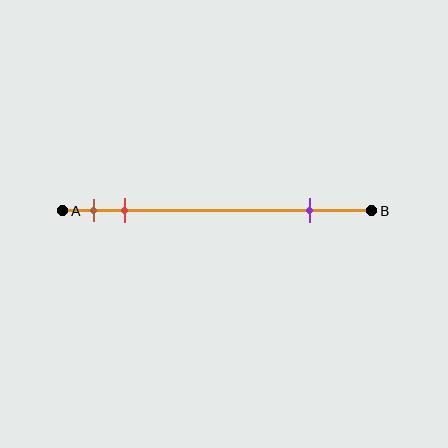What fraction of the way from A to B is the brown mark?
The brown mark is approximately 10% (0.1) of the way from A to B.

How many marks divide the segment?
There are 3 marks dividing the segment.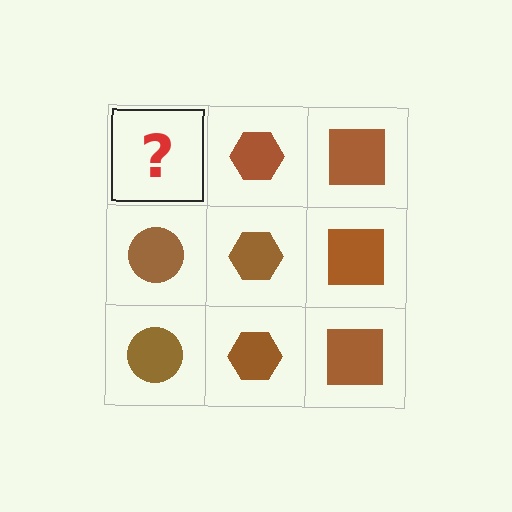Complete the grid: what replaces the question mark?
The question mark should be replaced with a brown circle.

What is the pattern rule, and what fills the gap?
The rule is that each column has a consistent shape. The gap should be filled with a brown circle.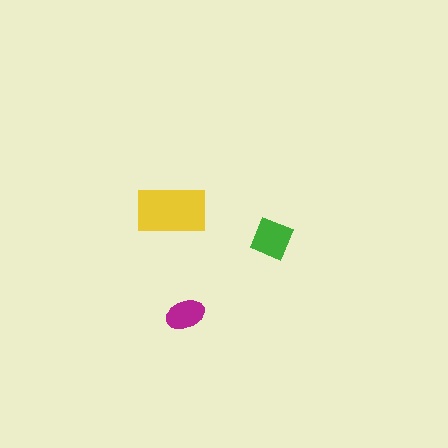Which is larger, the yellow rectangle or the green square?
The yellow rectangle.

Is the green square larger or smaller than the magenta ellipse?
Larger.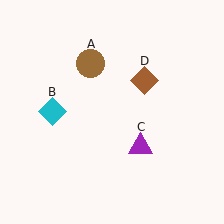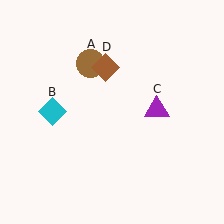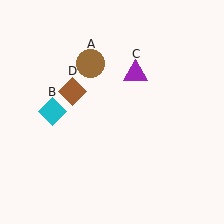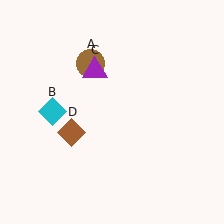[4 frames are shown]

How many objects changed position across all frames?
2 objects changed position: purple triangle (object C), brown diamond (object D).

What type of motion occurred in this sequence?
The purple triangle (object C), brown diamond (object D) rotated counterclockwise around the center of the scene.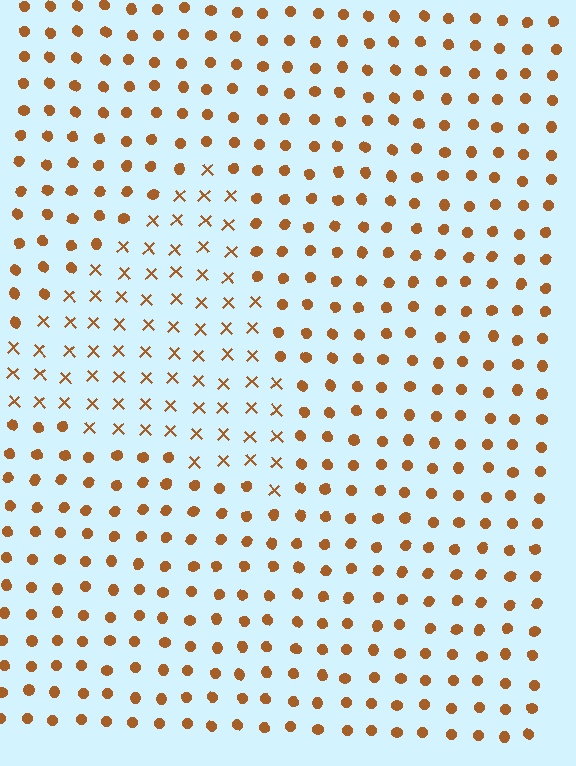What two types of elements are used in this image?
The image uses X marks inside the triangle region and circles outside it.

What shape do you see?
I see a triangle.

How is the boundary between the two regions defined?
The boundary is defined by a change in element shape: X marks inside vs. circles outside. All elements share the same color and spacing.